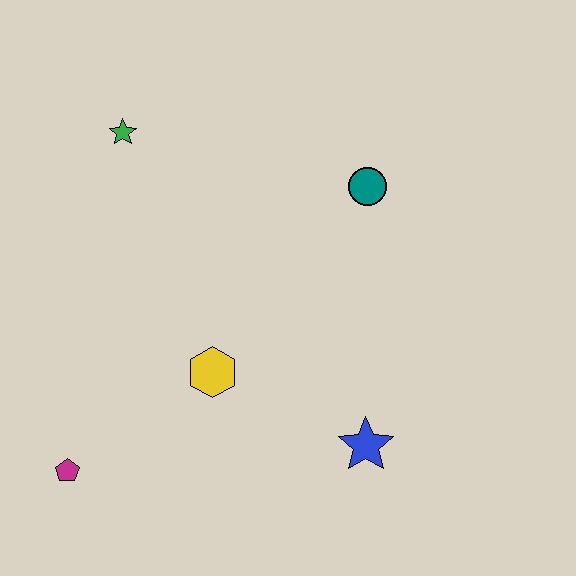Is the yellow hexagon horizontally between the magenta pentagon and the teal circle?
Yes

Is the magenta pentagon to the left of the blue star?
Yes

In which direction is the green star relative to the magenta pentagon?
The green star is above the magenta pentagon.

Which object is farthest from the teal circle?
The magenta pentagon is farthest from the teal circle.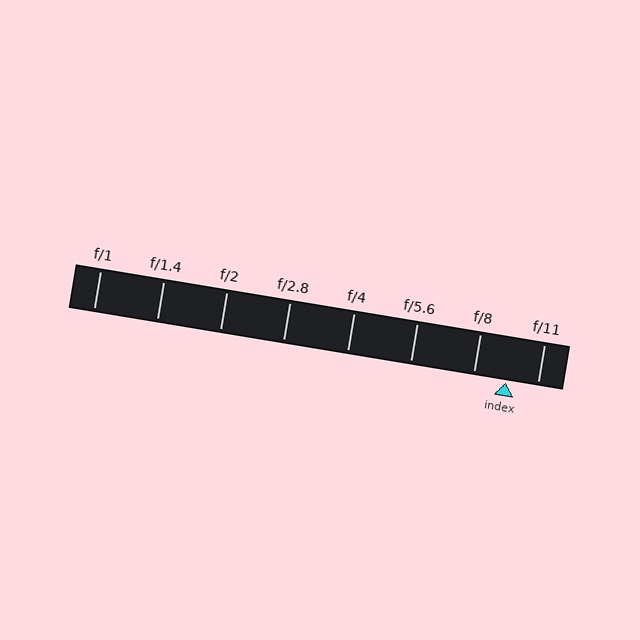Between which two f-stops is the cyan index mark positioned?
The index mark is between f/8 and f/11.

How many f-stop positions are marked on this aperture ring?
There are 8 f-stop positions marked.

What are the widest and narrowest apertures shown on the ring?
The widest aperture shown is f/1 and the narrowest is f/11.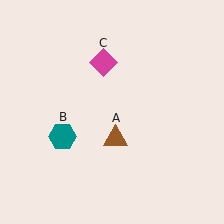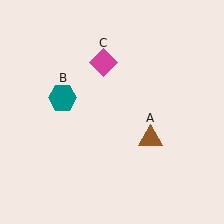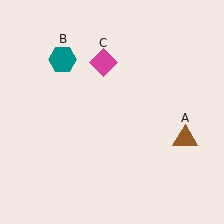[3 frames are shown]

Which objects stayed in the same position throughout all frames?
Magenta diamond (object C) remained stationary.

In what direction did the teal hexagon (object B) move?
The teal hexagon (object B) moved up.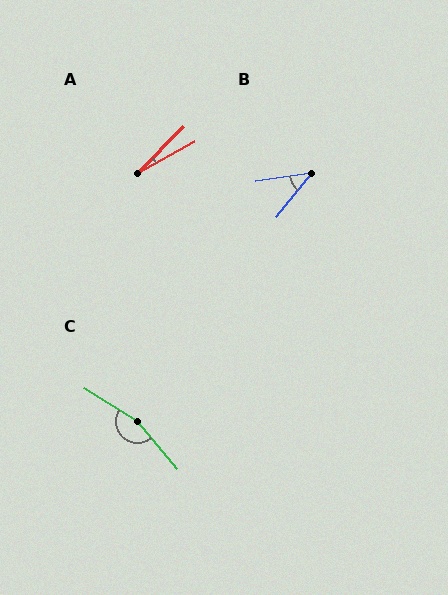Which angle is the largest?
C, at approximately 162 degrees.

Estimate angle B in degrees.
Approximately 43 degrees.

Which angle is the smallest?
A, at approximately 16 degrees.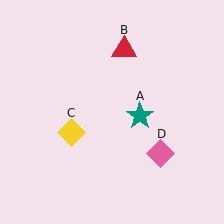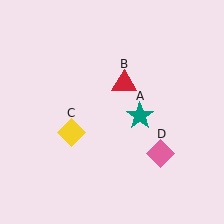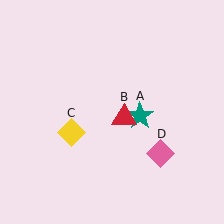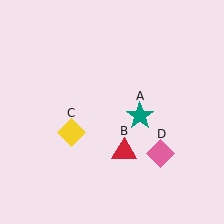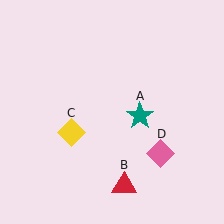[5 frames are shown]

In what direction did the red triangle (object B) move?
The red triangle (object B) moved down.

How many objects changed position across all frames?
1 object changed position: red triangle (object B).